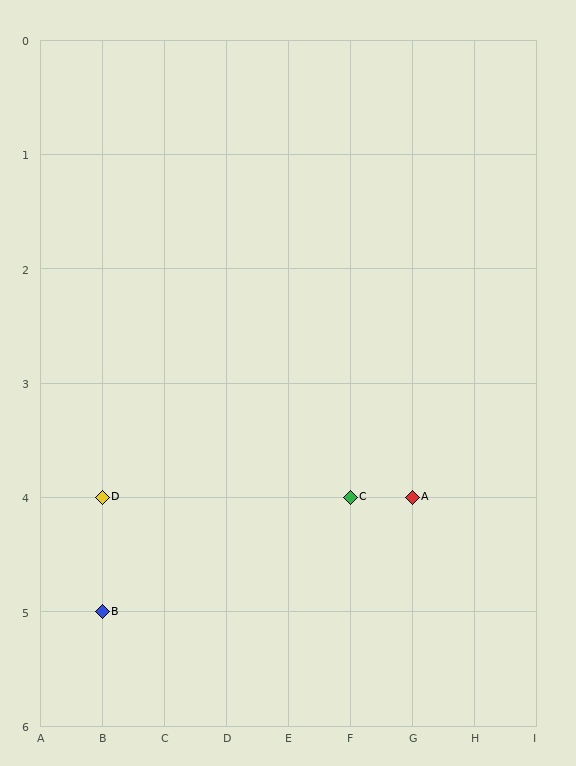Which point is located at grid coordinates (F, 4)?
Point C is at (F, 4).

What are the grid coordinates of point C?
Point C is at grid coordinates (F, 4).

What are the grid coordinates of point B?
Point B is at grid coordinates (B, 5).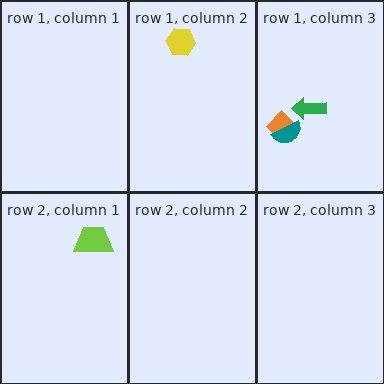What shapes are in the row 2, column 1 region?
The lime trapezoid.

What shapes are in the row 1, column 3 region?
The green arrow, the orange diamond, the teal semicircle.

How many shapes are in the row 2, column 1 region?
1.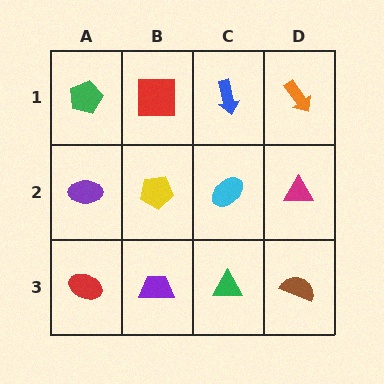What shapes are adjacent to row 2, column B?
A red square (row 1, column B), a purple trapezoid (row 3, column B), a purple ellipse (row 2, column A), a cyan ellipse (row 2, column C).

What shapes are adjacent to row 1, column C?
A cyan ellipse (row 2, column C), a red square (row 1, column B), an orange arrow (row 1, column D).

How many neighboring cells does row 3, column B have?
3.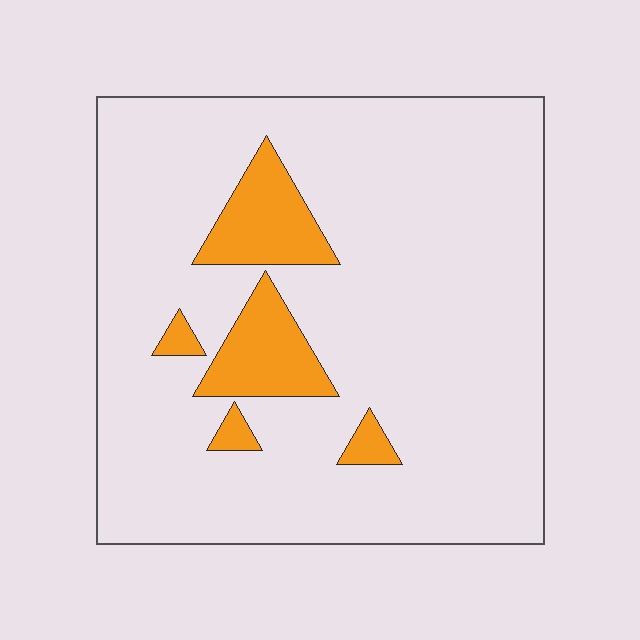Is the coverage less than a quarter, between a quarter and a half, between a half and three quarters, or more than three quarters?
Less than a quarter.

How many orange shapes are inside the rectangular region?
5.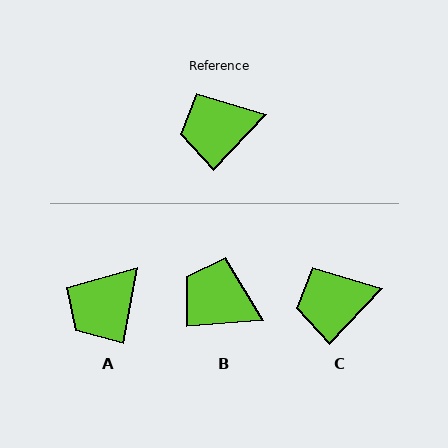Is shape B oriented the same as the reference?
No, it is off by about 42 degrees.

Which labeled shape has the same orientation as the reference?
C.